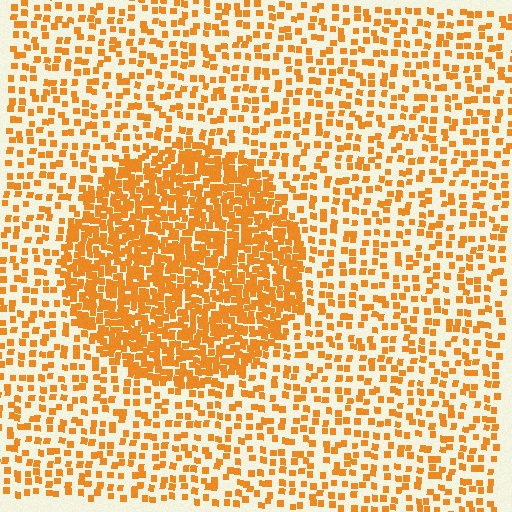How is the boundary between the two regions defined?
The boundary is defined by a change in element density (approximately 2.5x ratio). All elements are the same color, size, and shape.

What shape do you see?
I see a circle.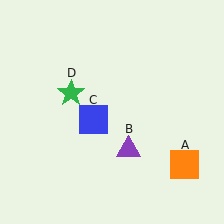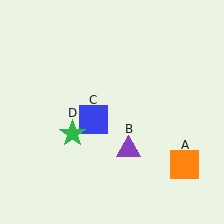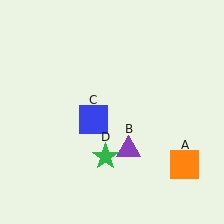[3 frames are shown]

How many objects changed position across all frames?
1 object changed position: green star (object D).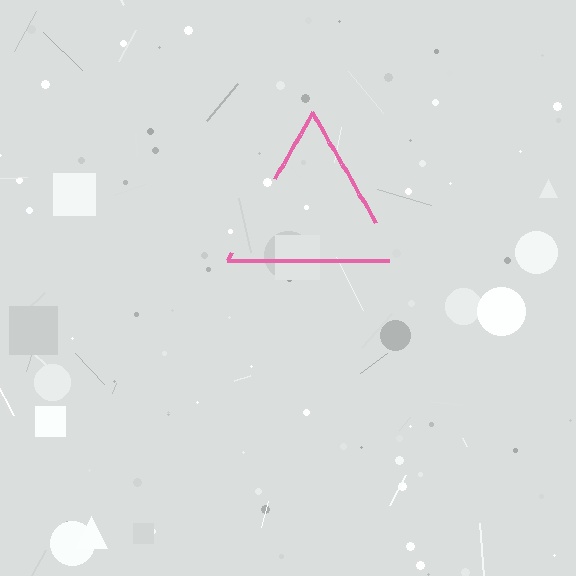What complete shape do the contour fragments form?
The contour fragments form a triangle.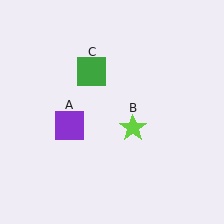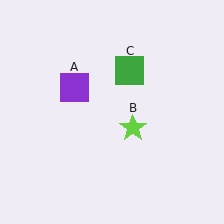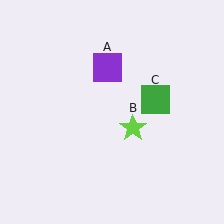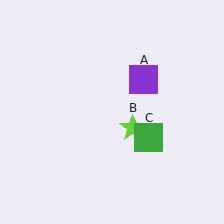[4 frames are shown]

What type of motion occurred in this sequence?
The purple square (object A), green square (object C) rotated clockwise around the center of the scene.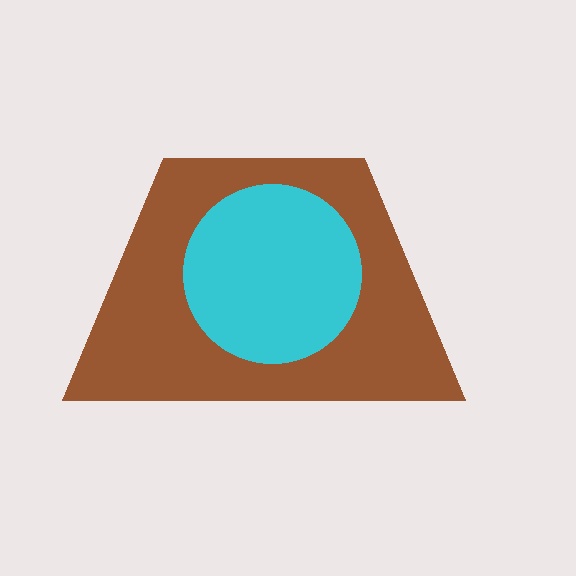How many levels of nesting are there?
2.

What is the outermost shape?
The brown trapezoid.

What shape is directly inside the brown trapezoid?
The cyan circle.